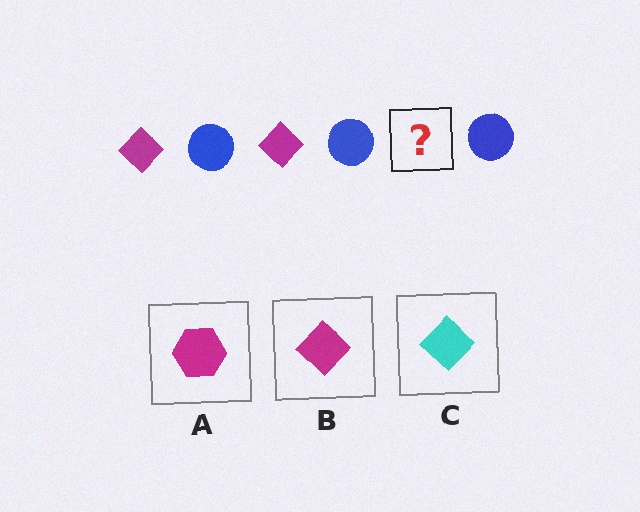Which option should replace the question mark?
Option B.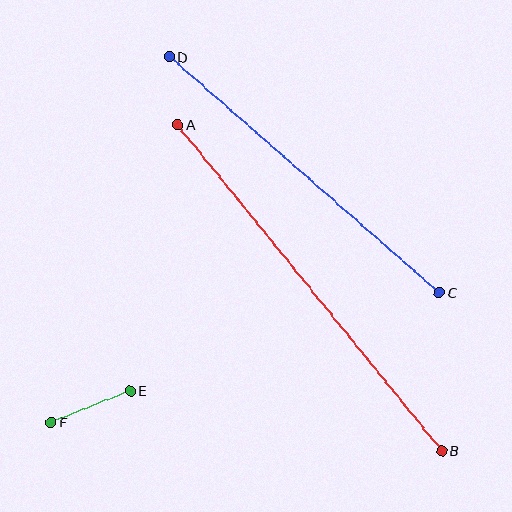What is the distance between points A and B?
The distance is approximately 420 pixels.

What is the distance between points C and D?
The distance is approximately 359 pixels.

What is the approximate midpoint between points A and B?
The midpoint is at approximately (310, 288) pixels.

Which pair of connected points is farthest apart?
Points A and B are farthest apart.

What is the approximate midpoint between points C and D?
The midpoint is at approximately (304, 175) pixels.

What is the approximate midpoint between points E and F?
The midpoint is at approximately (90, 406) pixels.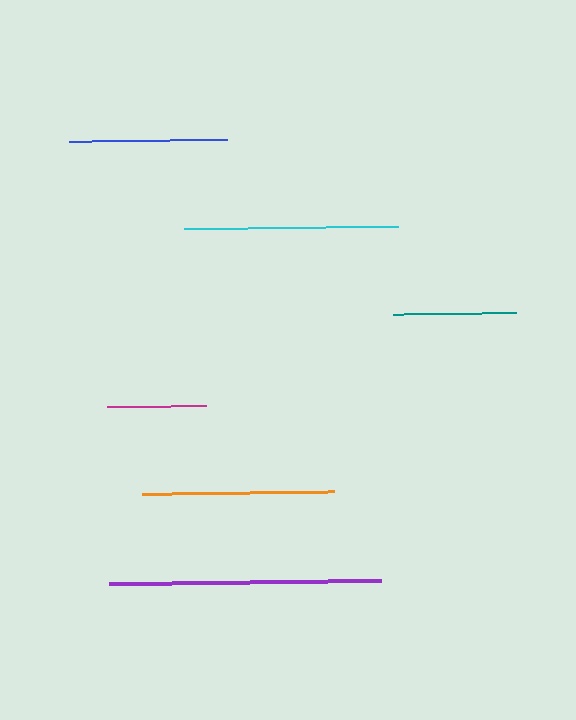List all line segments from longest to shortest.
From longest to shortest: purple, cyan, orange, blue, teal, magenta.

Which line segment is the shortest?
The magenta line is the shortest at approximately 99 pixels.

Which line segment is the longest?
The purple line is the longest at approximately 272 pixels.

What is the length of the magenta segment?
The magenta segment is approximately 99 pixels long.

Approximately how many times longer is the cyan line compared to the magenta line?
The cyan line is approximately 2.2 times the length of the magenta line.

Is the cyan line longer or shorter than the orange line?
The cyan line is longer than the orange line.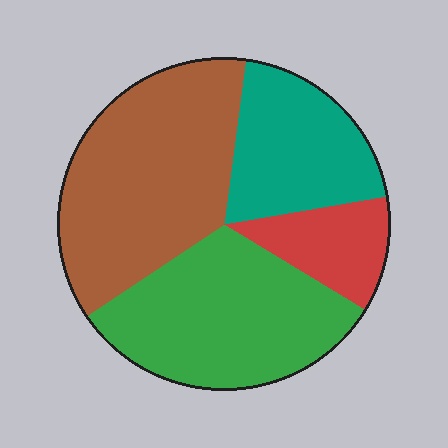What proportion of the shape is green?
Green covers roughly 30% of the shape.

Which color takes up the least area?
Red, at roughly 10%.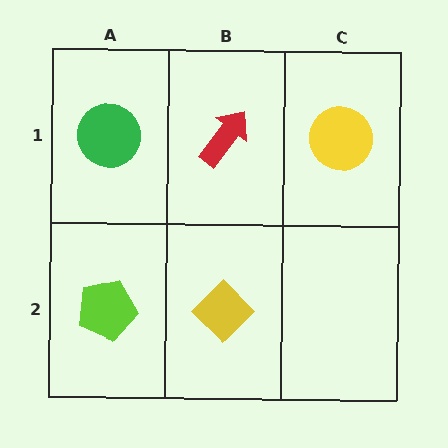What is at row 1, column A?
A green circle.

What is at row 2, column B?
A yellow diamond.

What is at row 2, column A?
A lime pentagon.